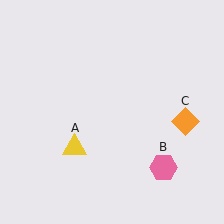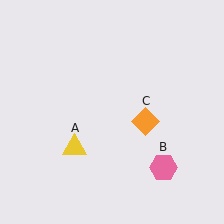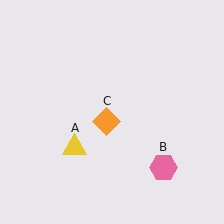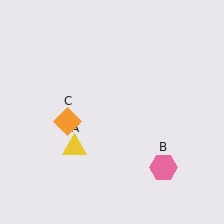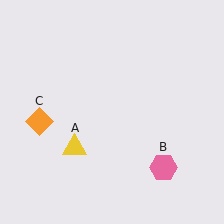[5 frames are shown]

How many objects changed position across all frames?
1 object changed position: orange diamond (object C).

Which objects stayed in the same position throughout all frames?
Yellow triangle (object A) and pink hexagon (object B) remained stationary.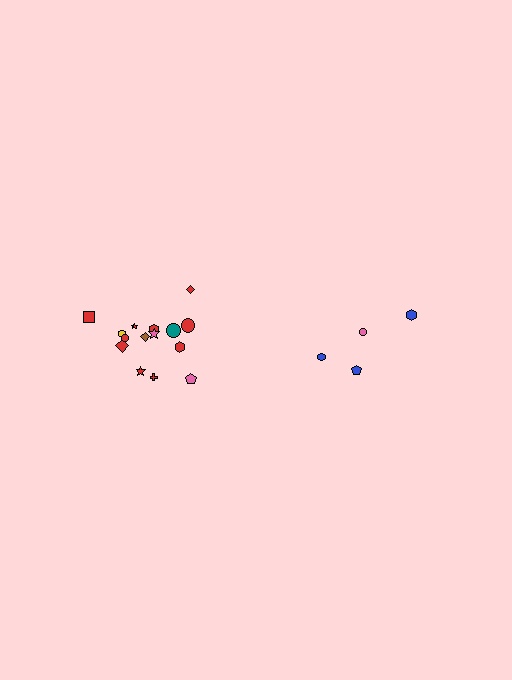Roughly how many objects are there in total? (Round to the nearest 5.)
Roughly 20 objects in total.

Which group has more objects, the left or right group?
The left group.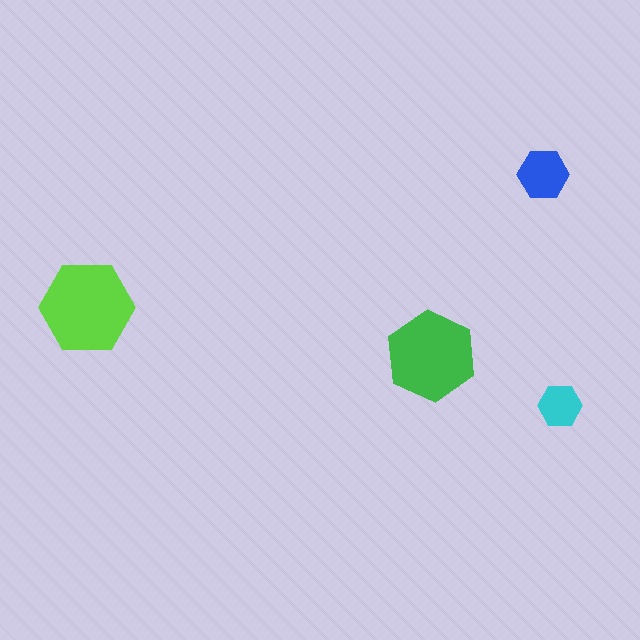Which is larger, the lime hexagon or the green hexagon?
The lime one.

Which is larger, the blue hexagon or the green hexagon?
The green one.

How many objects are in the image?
There are 4 objects in the image.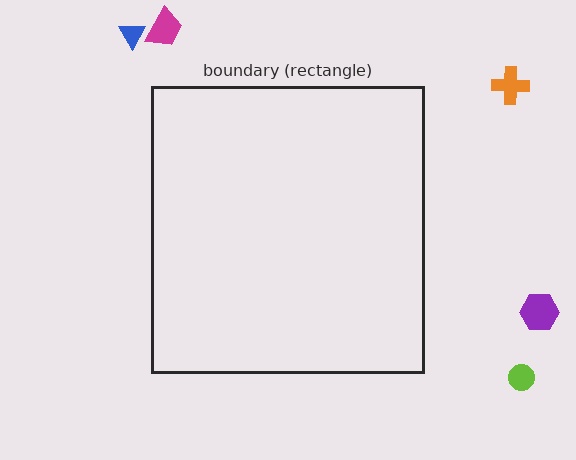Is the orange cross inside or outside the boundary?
Outside.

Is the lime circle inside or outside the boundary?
Outside.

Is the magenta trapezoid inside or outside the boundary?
Outside.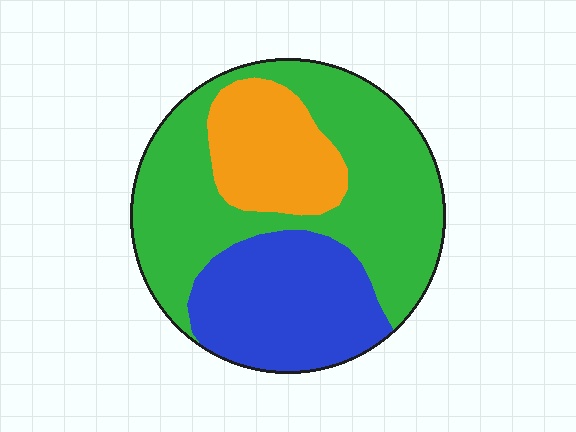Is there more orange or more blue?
Blue.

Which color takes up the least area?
Orange, at roughly 20%.